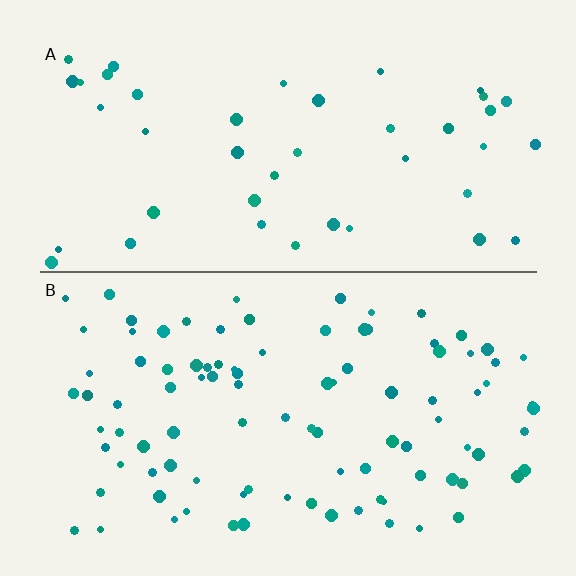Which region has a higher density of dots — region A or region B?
B (the bottom).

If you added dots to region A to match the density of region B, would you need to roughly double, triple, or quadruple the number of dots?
Approximately double.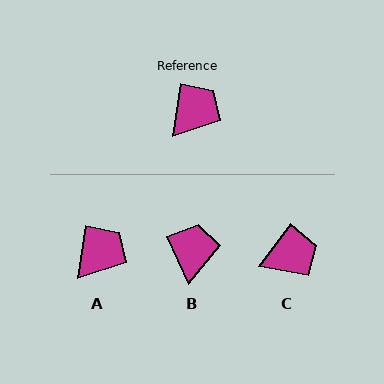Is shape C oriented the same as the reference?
No, it is off by about 28 degrees.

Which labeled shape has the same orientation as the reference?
A.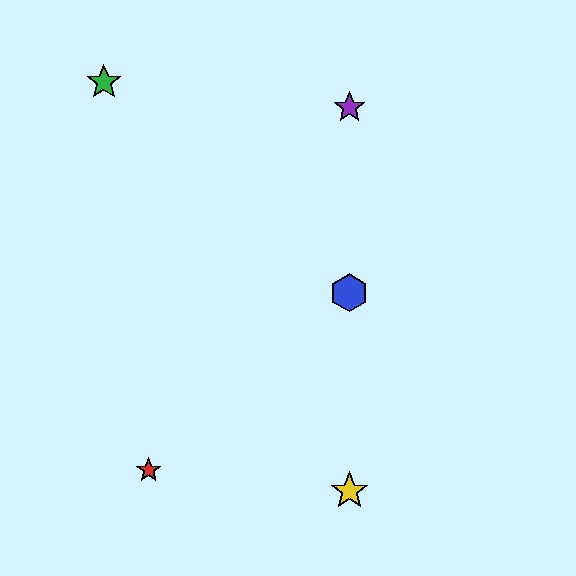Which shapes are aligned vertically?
The blue hexagon, the yellow star, the purple star are aligned vertically.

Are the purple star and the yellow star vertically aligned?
Yes, both are at x≈349.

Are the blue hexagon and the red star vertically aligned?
No, the blue hexagon is at x≈349 and the red star is at x≈149.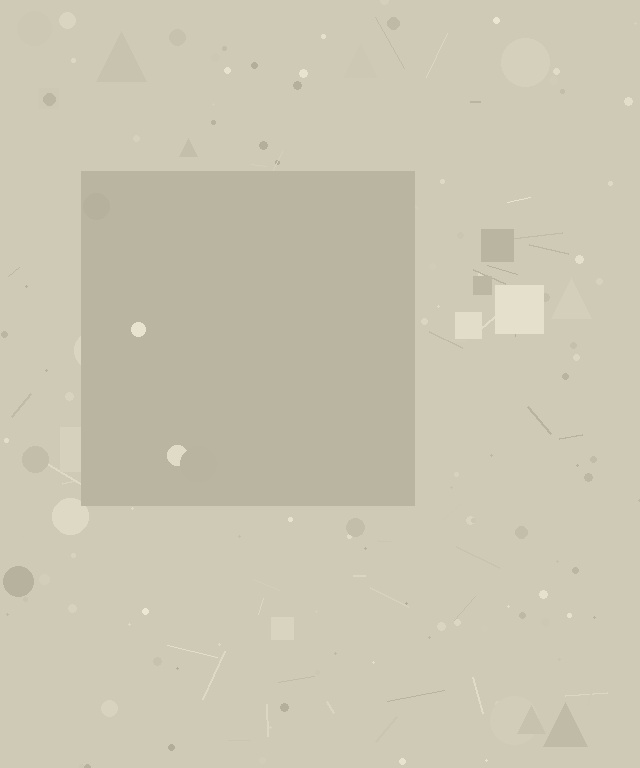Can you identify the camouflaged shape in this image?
The camouflaged shape is a square.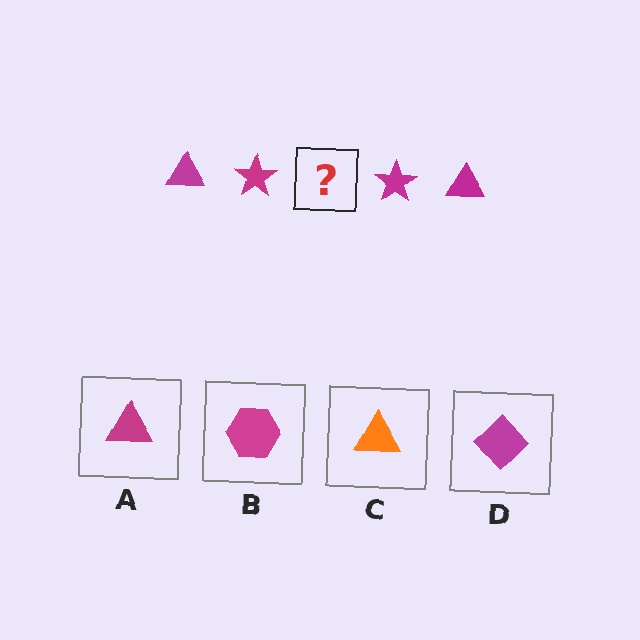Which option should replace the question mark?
Option A.